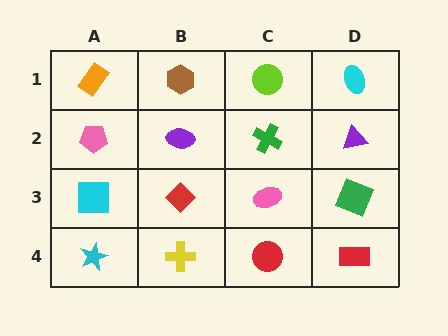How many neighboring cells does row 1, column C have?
3.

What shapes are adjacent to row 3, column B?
A purple ellipse (row 2, column B), a yellow cross (row 4, column B), a cyan square (row 3, column A), a pink ellipse (row 3, column C).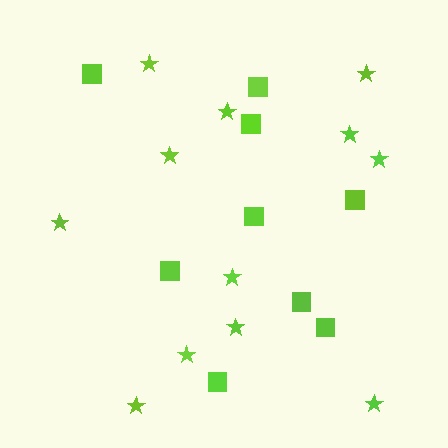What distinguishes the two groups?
There are 2 groups: one group of stars (12) and one group of squares (9).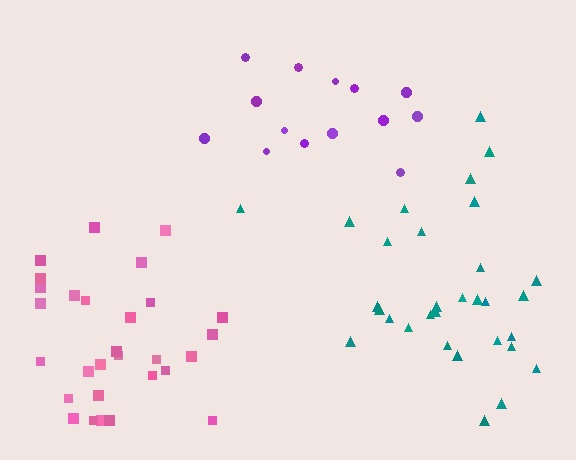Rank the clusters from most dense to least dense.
pink, teal, purple.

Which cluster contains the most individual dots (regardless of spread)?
Teal (31).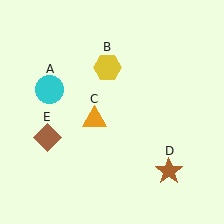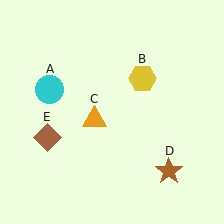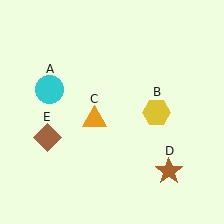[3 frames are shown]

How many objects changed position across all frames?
1 object changed position: yellow hexagon (object B).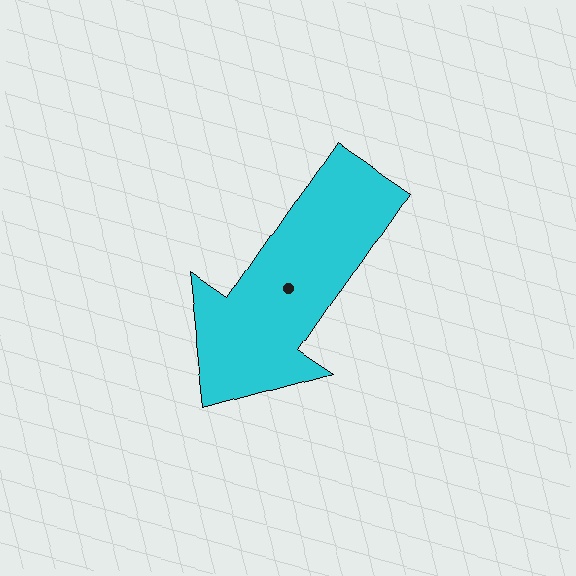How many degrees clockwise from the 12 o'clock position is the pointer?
Approximately 214 degrees.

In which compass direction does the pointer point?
Southwest.